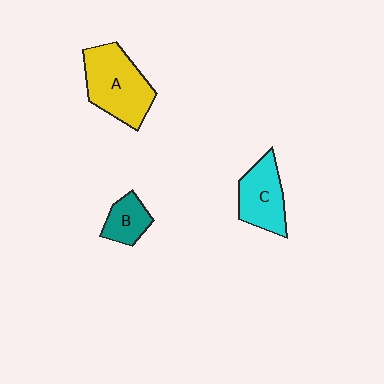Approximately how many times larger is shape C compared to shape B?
Approximately 1.6 times.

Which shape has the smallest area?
Shape B (teal).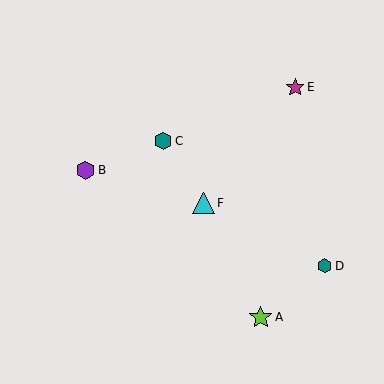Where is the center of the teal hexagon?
The center of the teal hexagon is at (325, 266).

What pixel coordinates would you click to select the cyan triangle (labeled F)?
Click at (204, 203) to select the cyan triangle F.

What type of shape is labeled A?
Shape A is a lime star.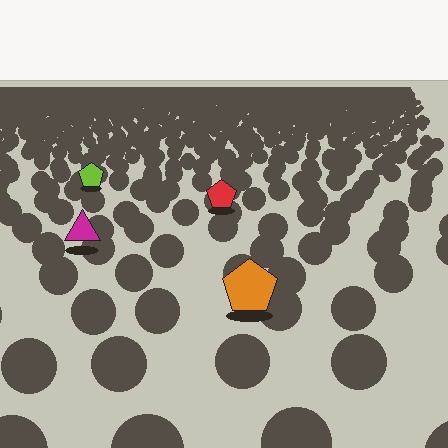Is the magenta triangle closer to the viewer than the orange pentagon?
No. The orange pentagon is closer — you can tell from the texture gradient: the ground texture is coarser near it.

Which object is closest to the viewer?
The orange pentagon is closest. The texture marks near it are larger and more spread out.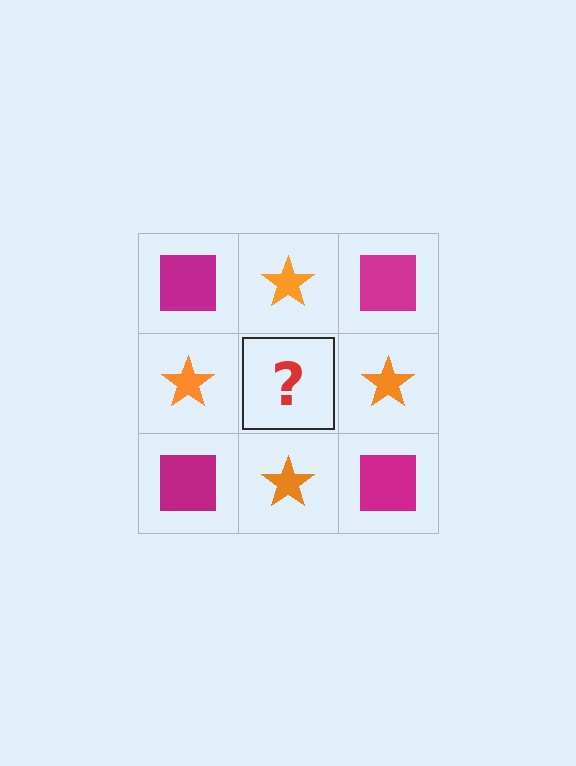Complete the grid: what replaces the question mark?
The question mark should be replaced with a magenta square.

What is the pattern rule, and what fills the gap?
The rule is that it alternates magenta square and orange star in a checkerboard pattern. The gap should be filled with a magenta square.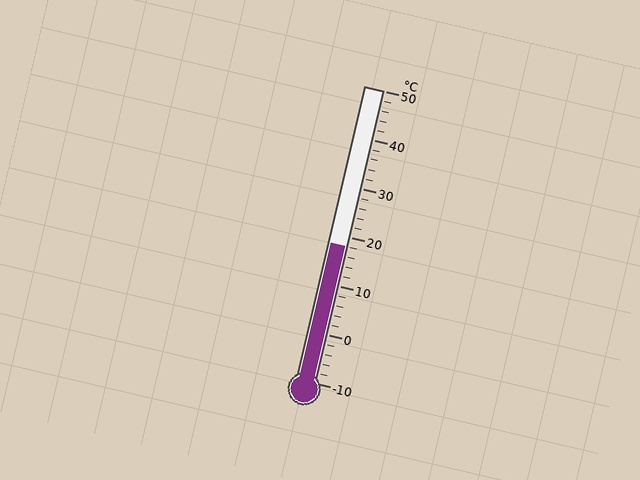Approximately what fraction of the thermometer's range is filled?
The thermometer is filled to approximately 45% of its range.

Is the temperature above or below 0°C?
The temperature is above 0°C.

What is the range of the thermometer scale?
The thermometer scale ranges from -10°C to 50°C.